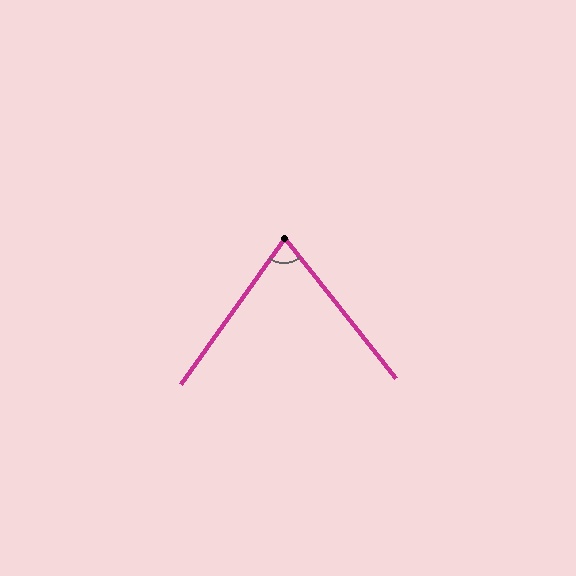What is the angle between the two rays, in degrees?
Approximately 74 degrees.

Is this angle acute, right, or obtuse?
It is acute.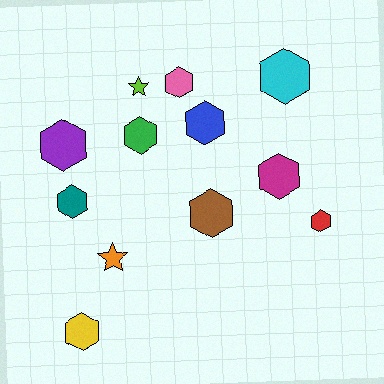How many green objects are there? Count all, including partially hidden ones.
There is 1 green object.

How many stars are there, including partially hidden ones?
There are 2 stars.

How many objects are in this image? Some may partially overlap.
There are 12 objects.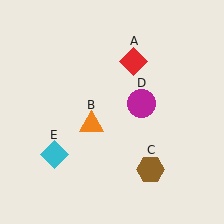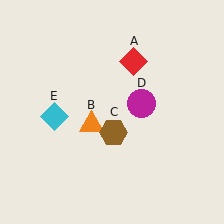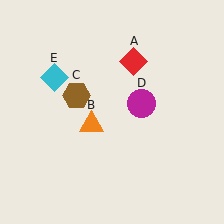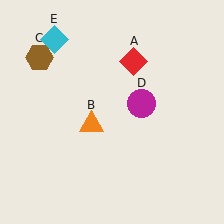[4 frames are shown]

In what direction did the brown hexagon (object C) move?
The brown hexagon (object C) moved up and to the left.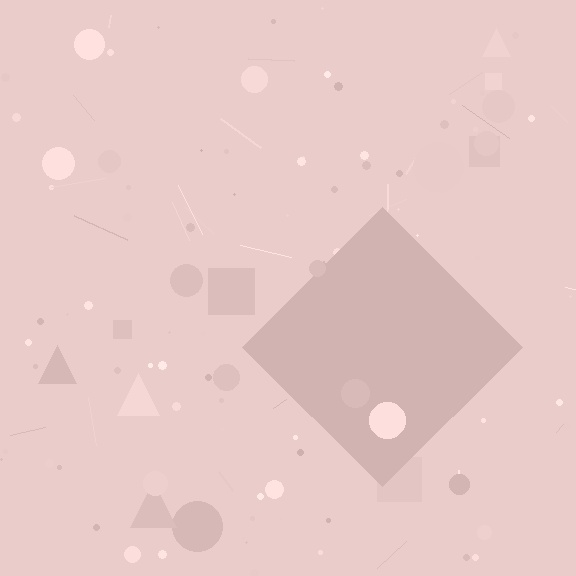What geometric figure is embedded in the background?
A diamond is embedded in the background.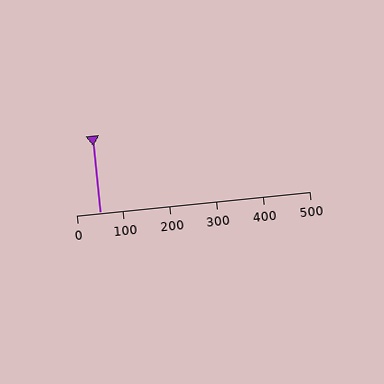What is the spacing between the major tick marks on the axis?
The major ticks are spaced 100 apart.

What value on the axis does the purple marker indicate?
The marker indicates approximately 50.